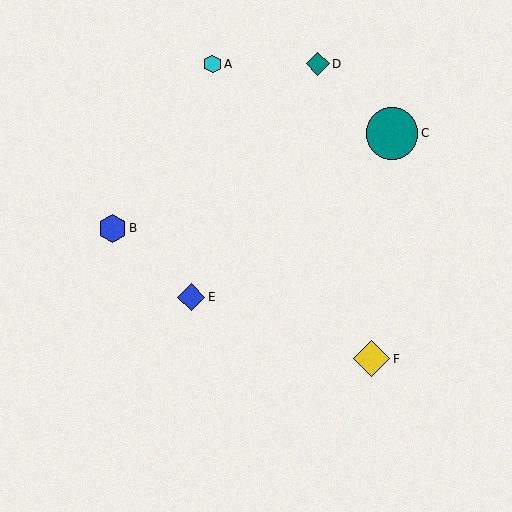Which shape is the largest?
The teal circle (labeled C) is the largest.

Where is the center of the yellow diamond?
The center of the yellow diamond is at (372, 359).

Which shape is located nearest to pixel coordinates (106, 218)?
The blue hexagon (labeled B) at (112, 228) is nearest to that location.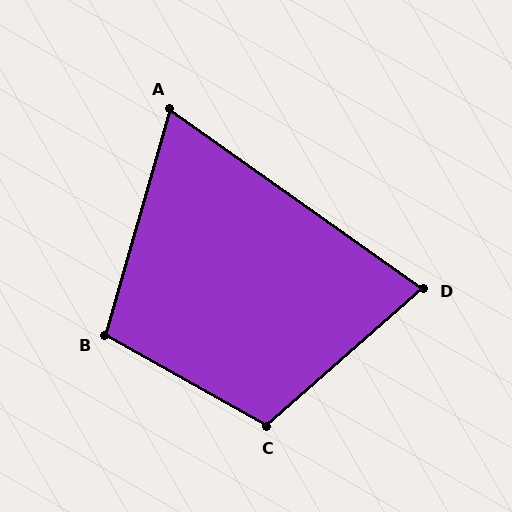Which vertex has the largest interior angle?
C, at approximately 109 degrees.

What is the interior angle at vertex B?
Approximately 103 degrees (obtuse).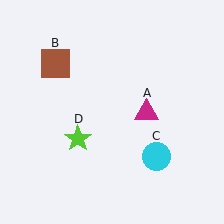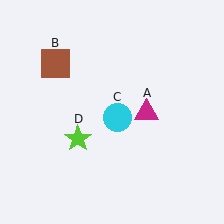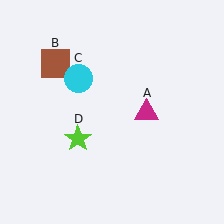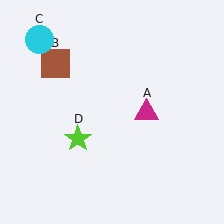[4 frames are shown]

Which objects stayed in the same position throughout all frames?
Magenta triangle (object A) and brown square (object B) and lime star (object D) remained stationary.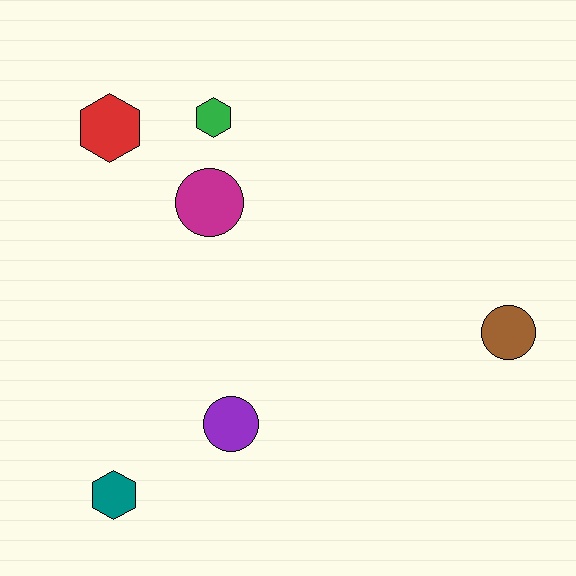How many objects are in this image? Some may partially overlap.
There are 6 objects.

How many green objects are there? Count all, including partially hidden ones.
There is 1 green object.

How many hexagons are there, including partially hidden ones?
There are 3 hexagons.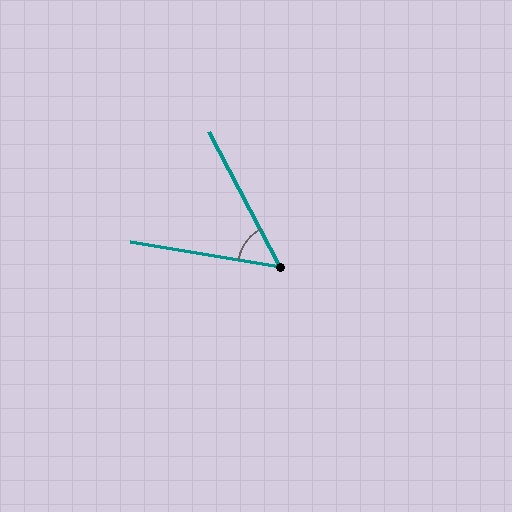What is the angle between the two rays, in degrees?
Approximately 53 degrees.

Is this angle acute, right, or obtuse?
It is acute.